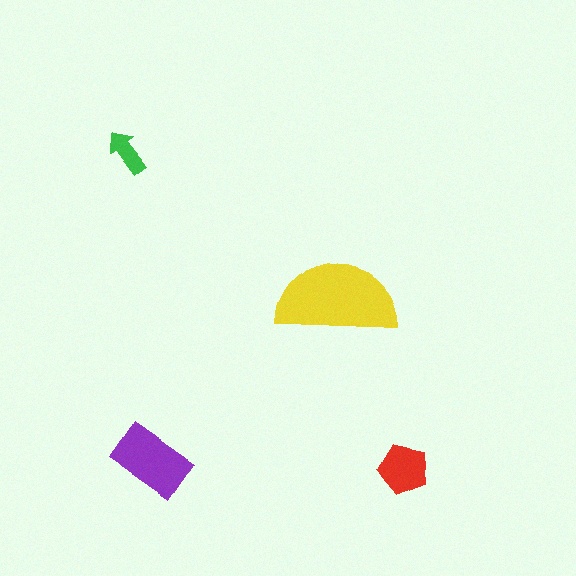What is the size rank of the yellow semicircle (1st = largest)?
1st.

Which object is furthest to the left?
The green arrow is leftmost.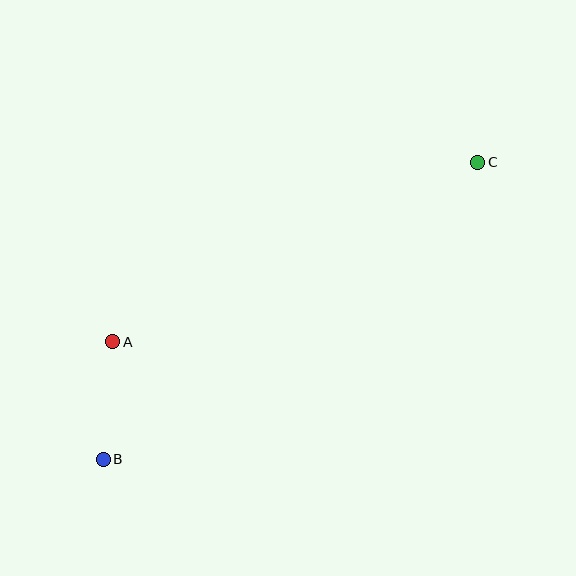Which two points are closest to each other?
Points A and B are closest to each other.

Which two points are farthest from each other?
Points B and C are farthest from each other.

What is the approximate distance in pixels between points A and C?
The distance between A and C is approximately 407 pixels.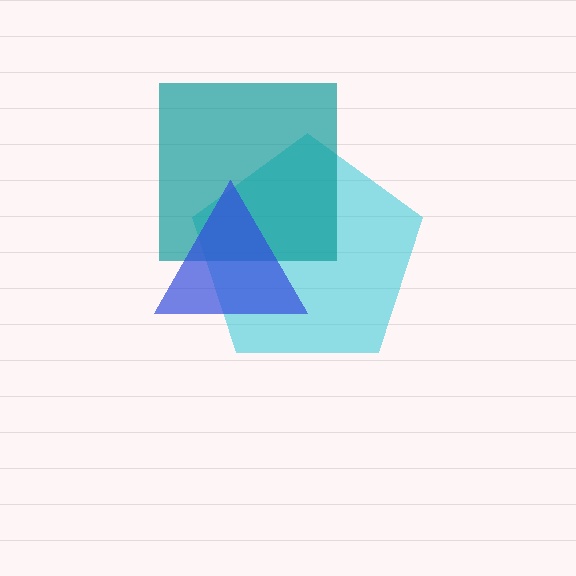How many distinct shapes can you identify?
There are 3 distinct shapes: a cyan pentagon, a teal square, a blue triangle.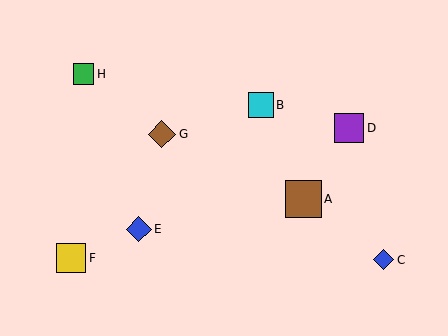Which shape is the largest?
The brown square (labeled A) is the largest.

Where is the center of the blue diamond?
The center of the blue diamond is at (384, 260).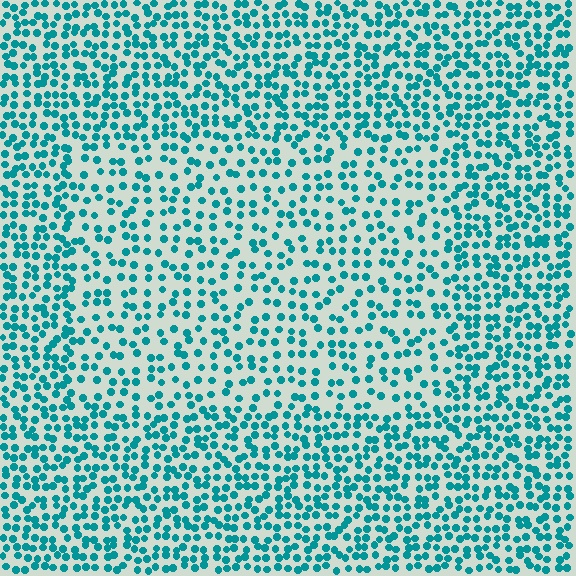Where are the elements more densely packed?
The elements are more densely packed outside the rectangle boundary.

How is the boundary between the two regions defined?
The boundary is defined by a change in element density (approximately 1.7x ratio). All elements are the same color, size, and shape.